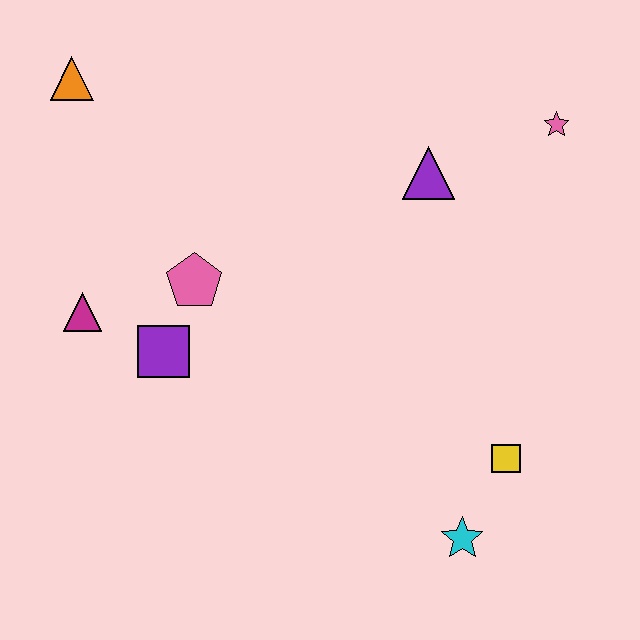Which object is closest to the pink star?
The purple triangle is closest to the pink star.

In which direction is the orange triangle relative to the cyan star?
The orange triangle is above the cyan star.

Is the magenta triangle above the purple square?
Yes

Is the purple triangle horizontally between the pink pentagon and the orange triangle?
No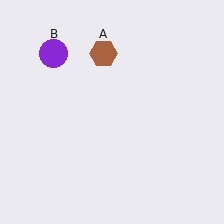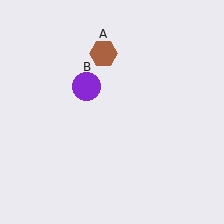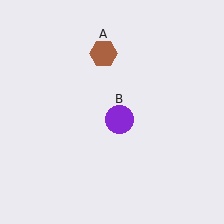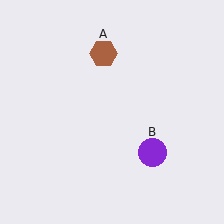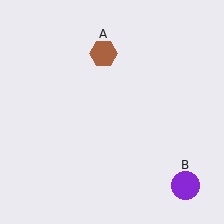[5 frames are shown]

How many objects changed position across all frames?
1 object changed position: purple circle (object B).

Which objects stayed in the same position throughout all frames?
Brown hexagon (object A) remained stationary.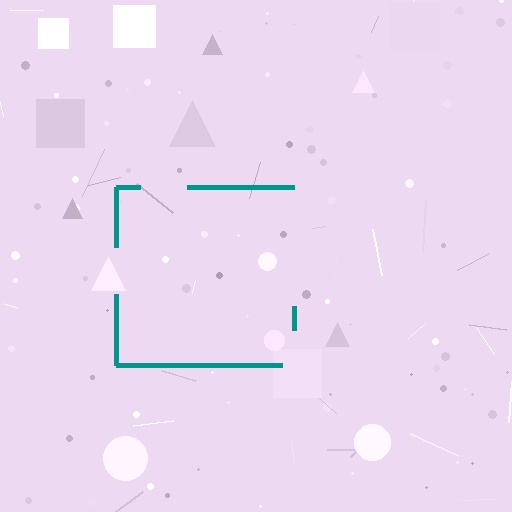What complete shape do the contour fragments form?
The contour fragments form a square.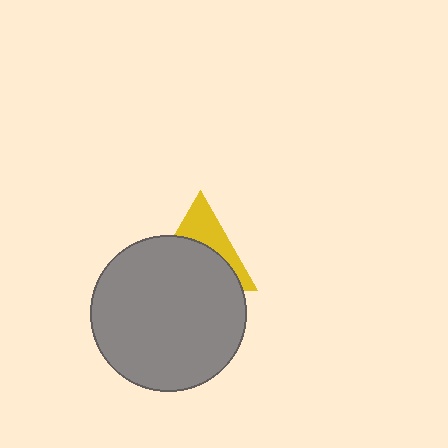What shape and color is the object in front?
The object in front is a gray circle.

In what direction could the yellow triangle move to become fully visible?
The yellow triangle could move up. That would shift it out from behind the gray circle entirely.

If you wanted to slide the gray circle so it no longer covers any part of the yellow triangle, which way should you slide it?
Slide it down — that is the most direct way to separate the two shapes.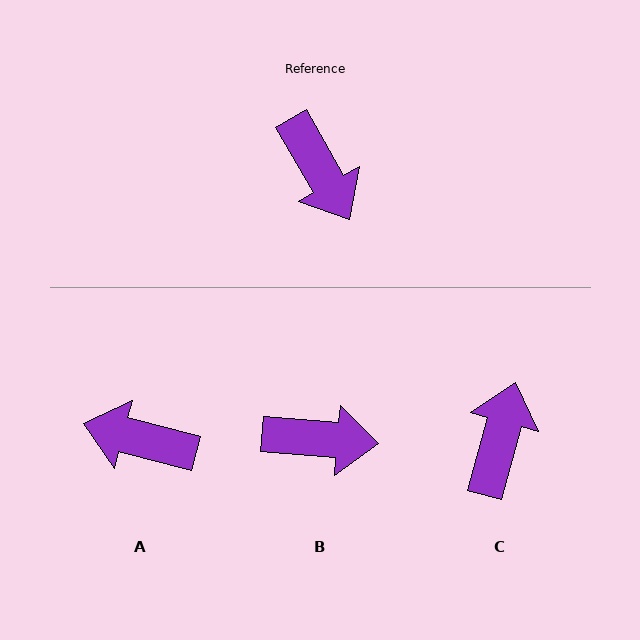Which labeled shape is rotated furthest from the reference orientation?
A, about 135 degrees away.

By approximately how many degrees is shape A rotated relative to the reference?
Approximately 135 degrees clockwise.